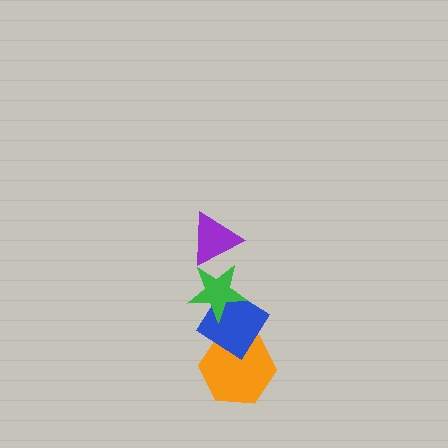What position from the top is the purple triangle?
The purple triangle is 1st from the top.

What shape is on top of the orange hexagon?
The blue diamond is on top of the orange hexagon.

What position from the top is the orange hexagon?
The orange hexagon is 4th from the top.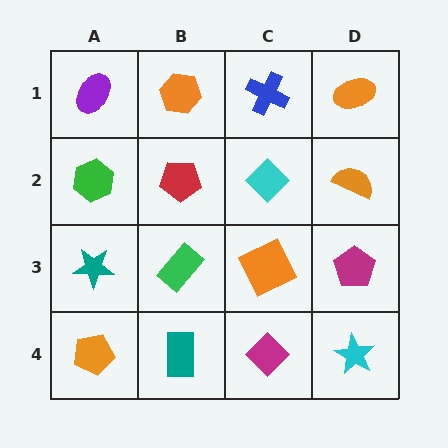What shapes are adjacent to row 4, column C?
An orange square (row 3, column C), a teal rectangle (row 4, column B), a cyan star (row 4, column D).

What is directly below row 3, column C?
A magenta diamond.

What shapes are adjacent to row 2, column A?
A purple ellipse (row 1, column A), a teal star (row 3, column A), a red pentagon (row 2, column B).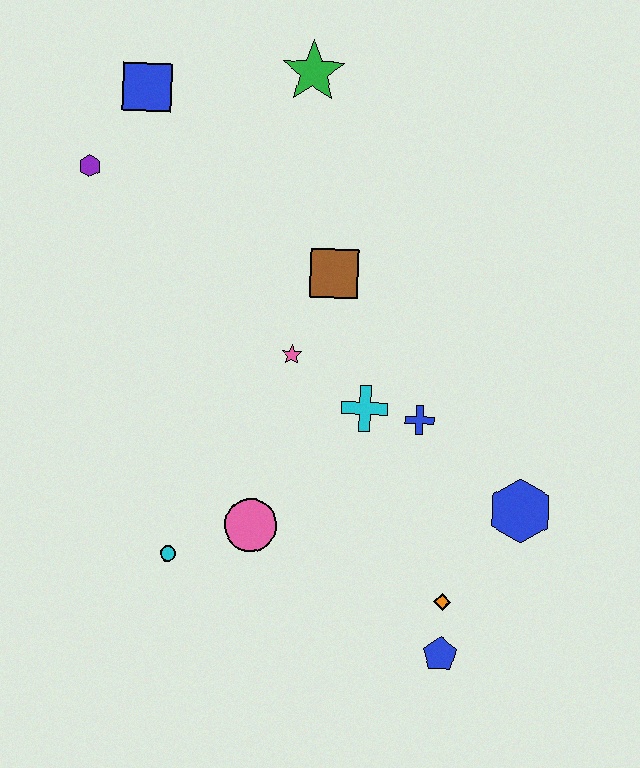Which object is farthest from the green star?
The blue pentagon is farthest from the green star.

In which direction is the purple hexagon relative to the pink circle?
The purple hexagon is above the pink circle.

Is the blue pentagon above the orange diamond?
No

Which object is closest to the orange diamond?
The blue pentagon is closest to the orange diamond.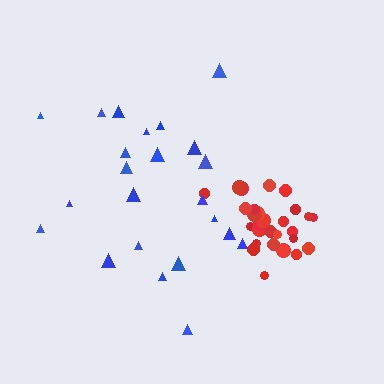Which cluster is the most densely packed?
Red.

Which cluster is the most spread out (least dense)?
Blue.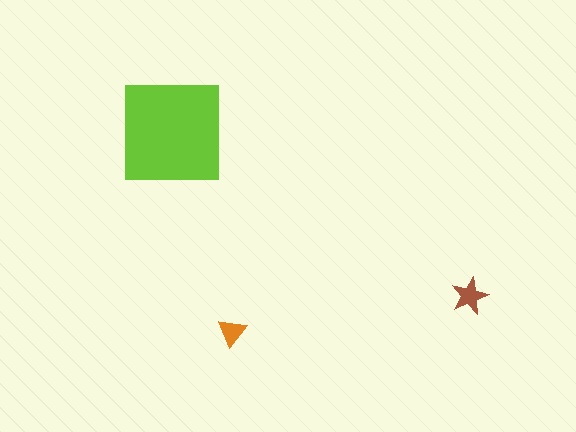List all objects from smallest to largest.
The orange triangle, the brown star, the lime square.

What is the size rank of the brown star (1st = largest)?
2nd.